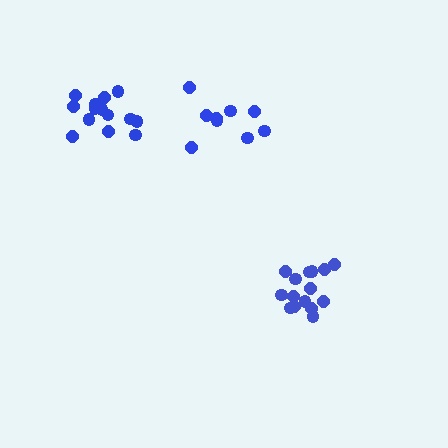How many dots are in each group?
Group 1: 15 dots, Group 2: 14 dots, Group 3: 9 dots (38 total).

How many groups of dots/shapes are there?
There are 3 groups.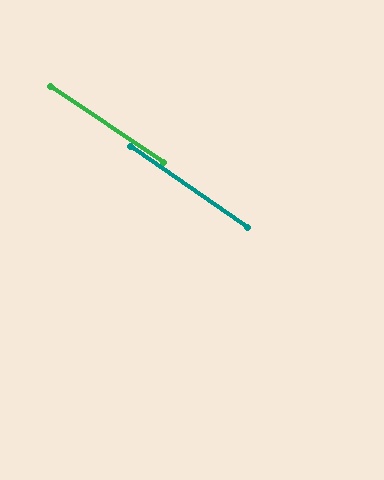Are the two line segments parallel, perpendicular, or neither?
Parallel — their directions differ by only 0.4°.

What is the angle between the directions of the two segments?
Approximately 0 degrees.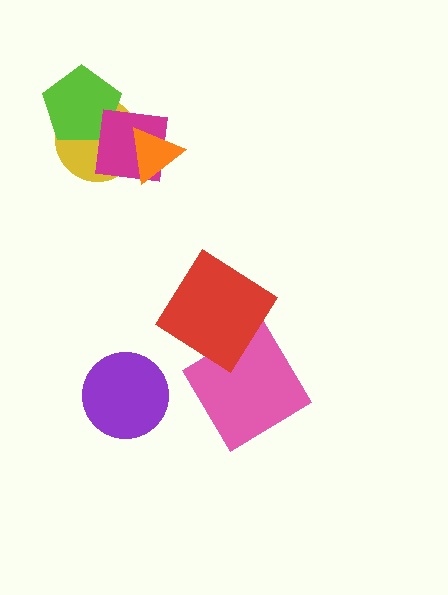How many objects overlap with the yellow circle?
3 objects overlap with the yellow circle.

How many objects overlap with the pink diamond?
1 object overlaps with the pink diamond.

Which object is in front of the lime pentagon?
The magenta square is in front of the lime pentagon.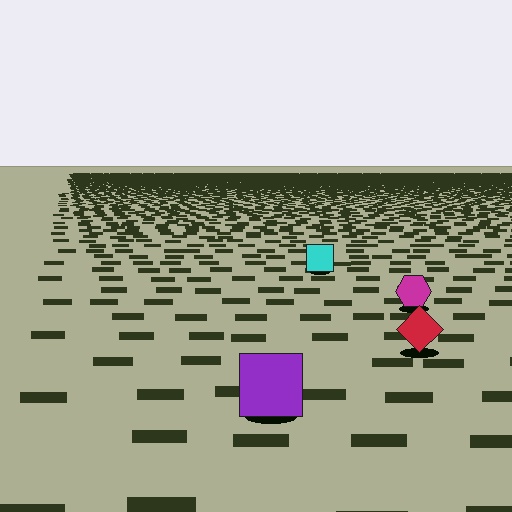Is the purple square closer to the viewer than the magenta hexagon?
Yes. The purple square is closer — you can tell from the texture gradient: the ground texture is coarser near it.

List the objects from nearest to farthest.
From nearest to farthest: the purple square, the red diamond, the magenta hexagon, the cyan square.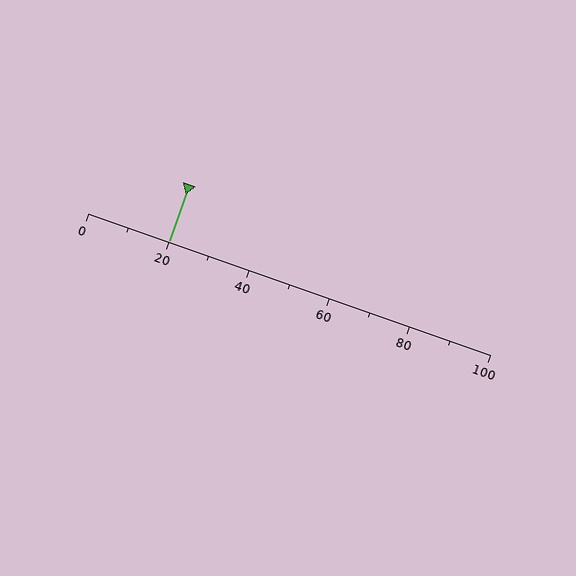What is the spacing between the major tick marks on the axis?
The major ticks are spaced 20 apart.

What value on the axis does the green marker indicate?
The marker indicates approximately 20.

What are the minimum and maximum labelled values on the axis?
The axis runs from 0 to 100.